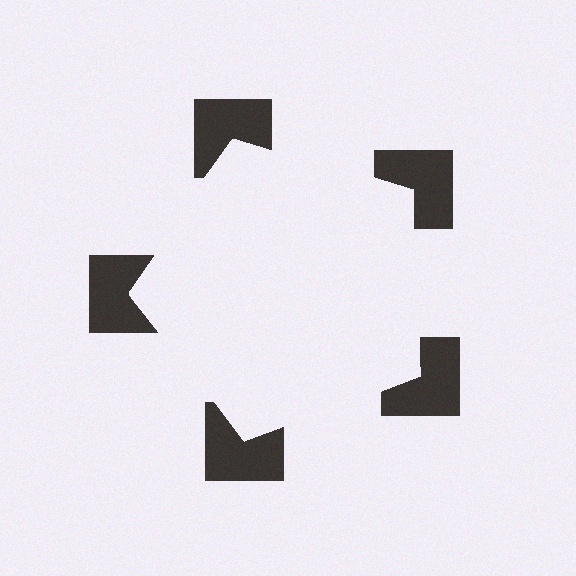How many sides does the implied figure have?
5 sides.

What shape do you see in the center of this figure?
An illusory pentagon — its edges are inferred from the aligned wedge cuts in the notched squares, not physically drawn.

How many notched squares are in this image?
There are 5 — one at each vertex of the illusory pentagon.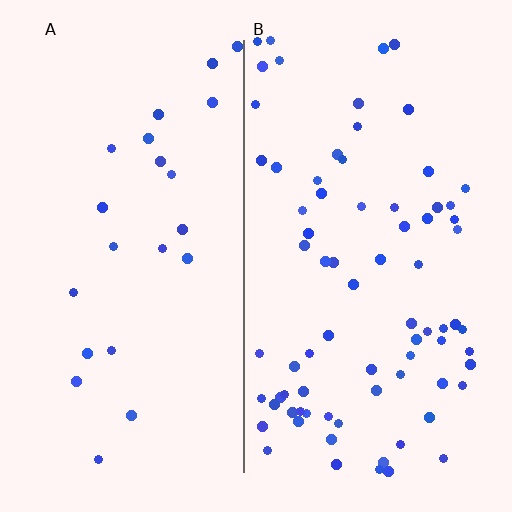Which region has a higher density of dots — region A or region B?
B (the right).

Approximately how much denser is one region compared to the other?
Approximately 3.5× — region B over region A.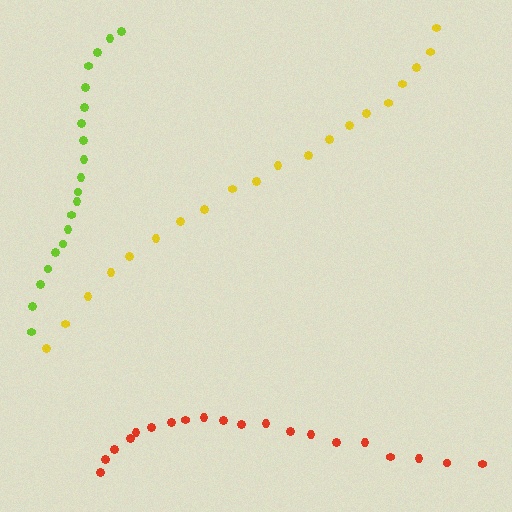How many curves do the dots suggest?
There are 3 distinct paths.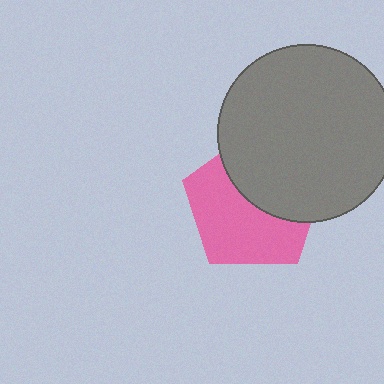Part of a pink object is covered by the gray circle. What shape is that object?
It is a pentagon.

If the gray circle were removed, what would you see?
You would see the complete pink pentagon.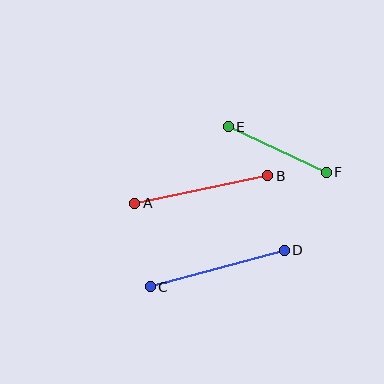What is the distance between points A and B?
The distance is approximately 136 pixels.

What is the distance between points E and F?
The distance is approximately 108 pixels.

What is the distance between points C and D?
The distance is approximately 139 pixels.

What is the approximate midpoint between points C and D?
The midpoint is at approximately (217, 269) pixels.